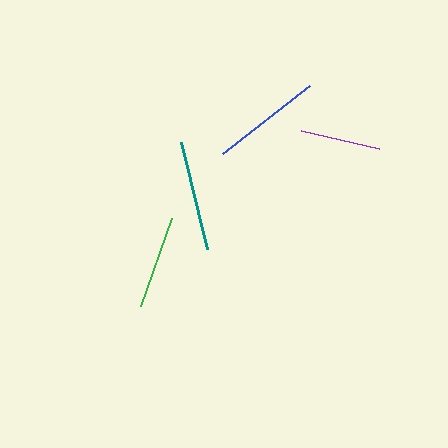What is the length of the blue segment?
The blue segment is approximately 110 pixels long.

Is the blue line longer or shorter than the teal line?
The blue line is longer than the teal line.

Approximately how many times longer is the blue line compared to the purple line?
The blue line is approximately 1.4 times the length of the purple line.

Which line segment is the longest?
The blue line is the longest at approximately 110 pixels.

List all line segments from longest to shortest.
From longest to shortest: blue, teal, green, purple.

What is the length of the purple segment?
The purple segment is approximately 80 pixels long.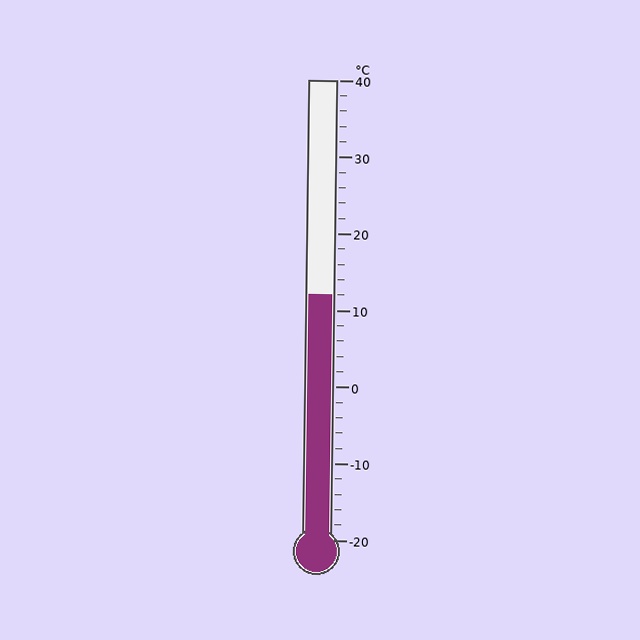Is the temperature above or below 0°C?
The temperature is above 0°C.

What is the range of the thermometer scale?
The thermometer scale ranges from -20°C to 40°C.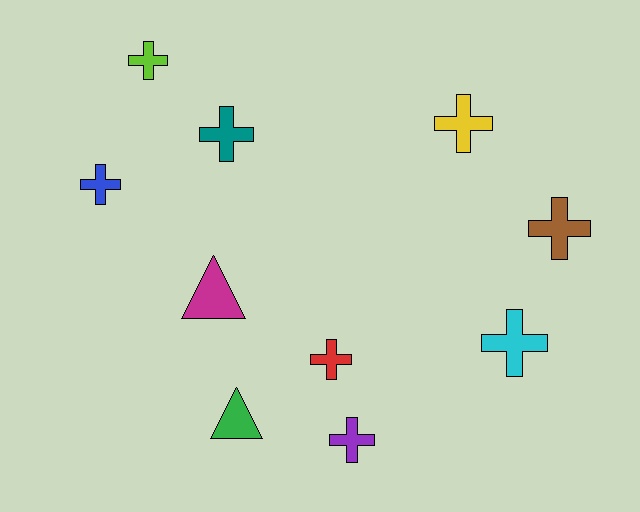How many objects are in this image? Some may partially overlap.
There are 10 objects.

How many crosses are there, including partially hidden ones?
There are 8 crosses.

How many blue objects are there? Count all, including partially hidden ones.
There is 1 blue object.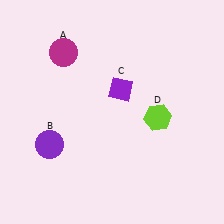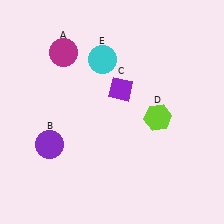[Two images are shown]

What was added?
A cyan circle (E) was added in Image 2.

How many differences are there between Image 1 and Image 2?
There is 1 difference between the two images.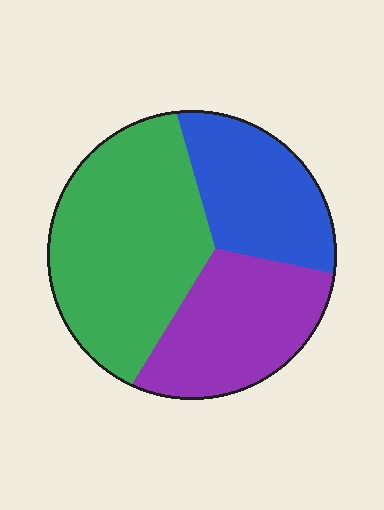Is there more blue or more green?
Green.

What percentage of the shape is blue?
Blue takes up about one quarter (1/4) of the shape.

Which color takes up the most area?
Green, at roughly 45%.